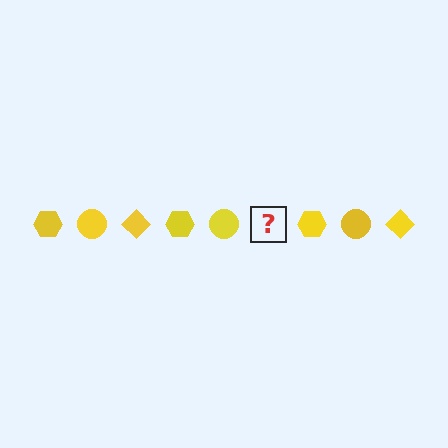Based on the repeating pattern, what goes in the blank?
The blank should be a yellow diamond.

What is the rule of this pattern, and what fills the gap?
The rule is that the pattern cycles through hexagon, circle, diamond shapes in yellow. The gap should be filled with a yellow diamond.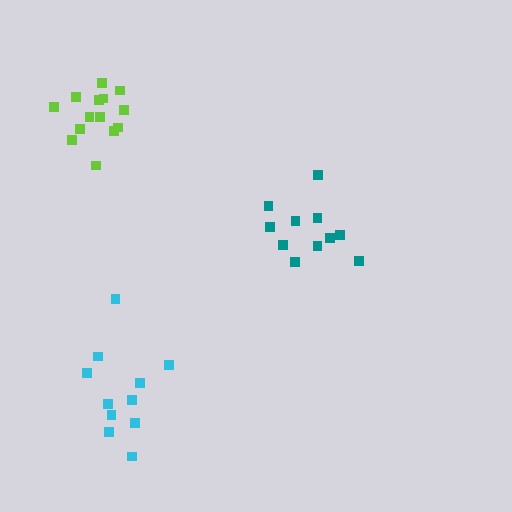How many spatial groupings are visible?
There are 3 spatial groupings.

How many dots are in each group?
Group 1: 11 dots, Group 2: 15 dots, Group 3: 11 dots (37 total).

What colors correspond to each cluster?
The clusters are colored: teal, lime, cyan.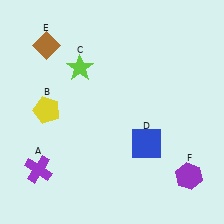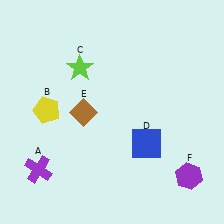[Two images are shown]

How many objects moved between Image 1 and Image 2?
1 object moved between the two images.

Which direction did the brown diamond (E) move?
The brown diamond (E) moved down.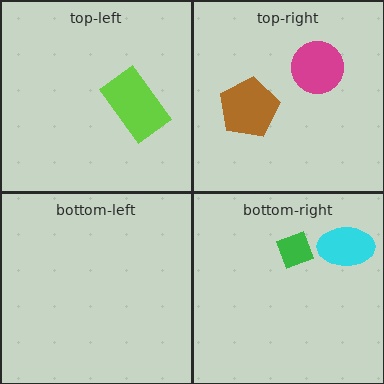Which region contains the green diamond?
The bottom-right region.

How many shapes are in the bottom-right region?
2.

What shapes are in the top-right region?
The brown pentagon, the magenta circle.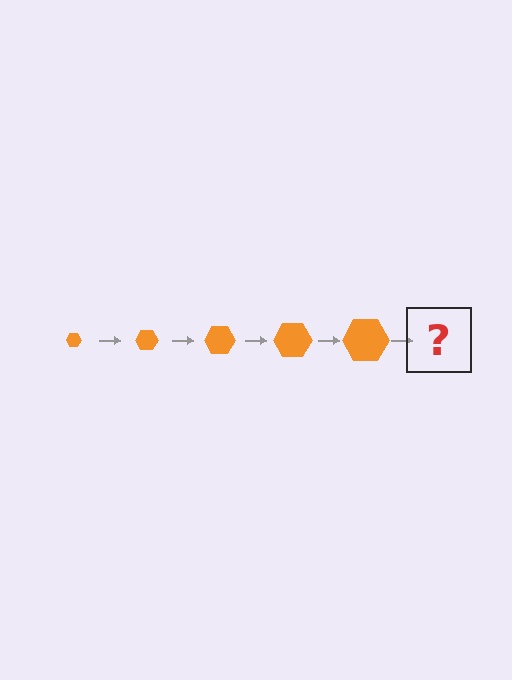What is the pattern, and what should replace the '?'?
The pattern is that the hexagon gets progressively larger each step. The '?' should be an orange hexagon, larger than the previous one.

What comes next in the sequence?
The next element should be an orange hexagon, larger than the previous one.